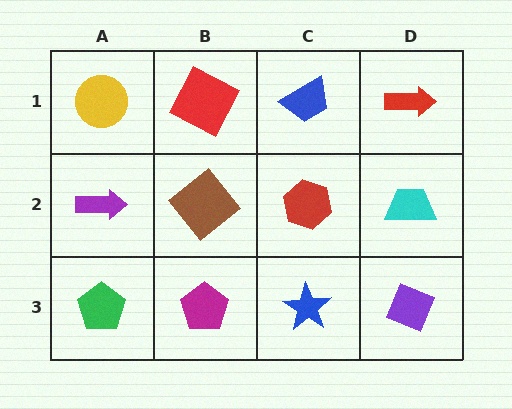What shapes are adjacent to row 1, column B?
A brown diamond (row 2, column B), a yellow circle (row 1, column A), a blue trapezoid (row 1, column C).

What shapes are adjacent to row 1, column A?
A purple arrow (row 2, column A), a red square (row 1, column B).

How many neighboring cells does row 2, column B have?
4.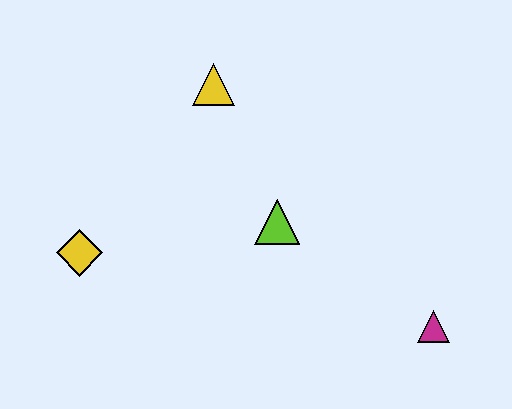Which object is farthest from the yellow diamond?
The magenta triangle is farthest from the yellow diamond.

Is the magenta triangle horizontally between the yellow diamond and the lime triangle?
No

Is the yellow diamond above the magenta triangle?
Yes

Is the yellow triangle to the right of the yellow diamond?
Yes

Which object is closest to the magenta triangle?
The lime triangle is closest to the magenta triangle.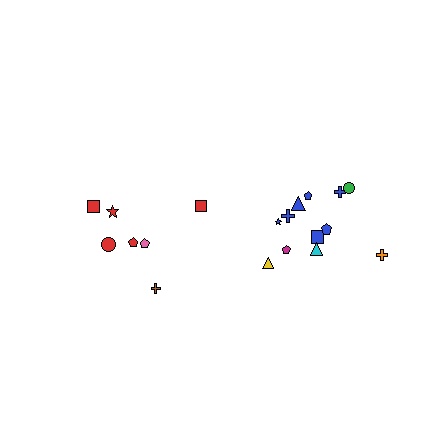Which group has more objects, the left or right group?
The right group.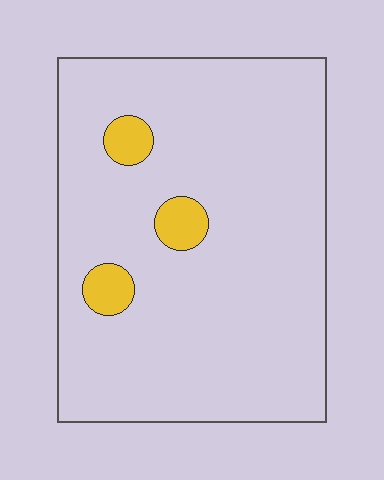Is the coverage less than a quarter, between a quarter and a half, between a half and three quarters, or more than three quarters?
Less than a quarter.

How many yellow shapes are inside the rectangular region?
3.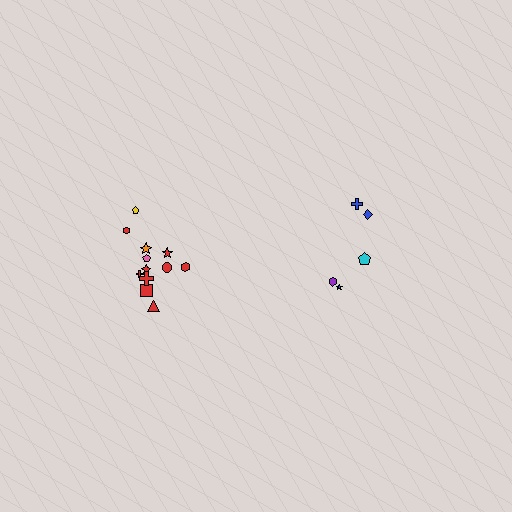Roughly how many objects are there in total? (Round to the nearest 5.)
Roughly 15 objects in total.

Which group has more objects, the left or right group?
The left group.